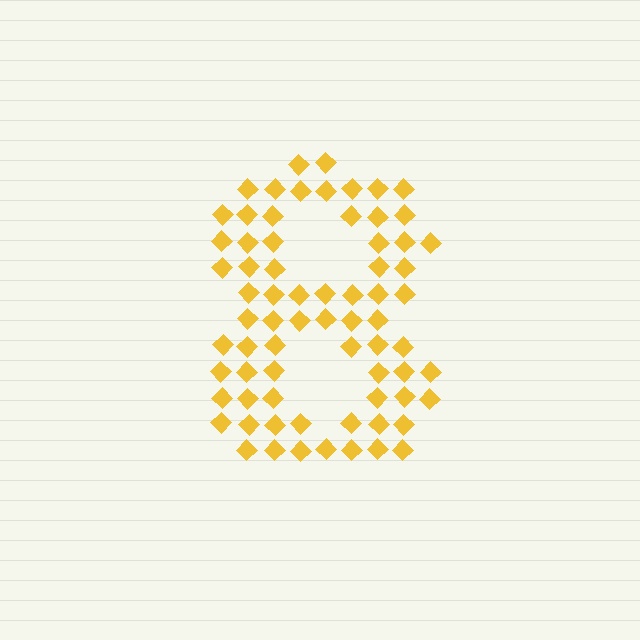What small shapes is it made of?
It is made of small diamonds.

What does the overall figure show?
The overall figure shows the digit 8.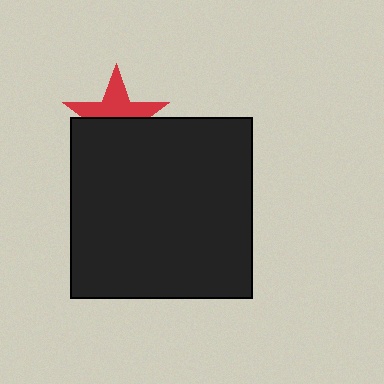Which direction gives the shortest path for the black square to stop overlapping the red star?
Moving down gives the shortest separation.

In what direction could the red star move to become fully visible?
The red star could move up. That would shift it out from behind the black square entirely.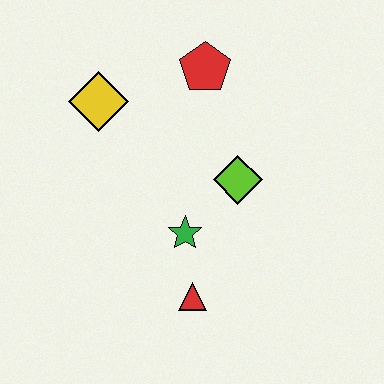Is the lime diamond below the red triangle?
No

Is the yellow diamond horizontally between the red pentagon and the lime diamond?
No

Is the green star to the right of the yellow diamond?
Yes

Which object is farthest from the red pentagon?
The red triangle is farthest from the red pentagon.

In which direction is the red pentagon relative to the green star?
The red pentagon is above the green star.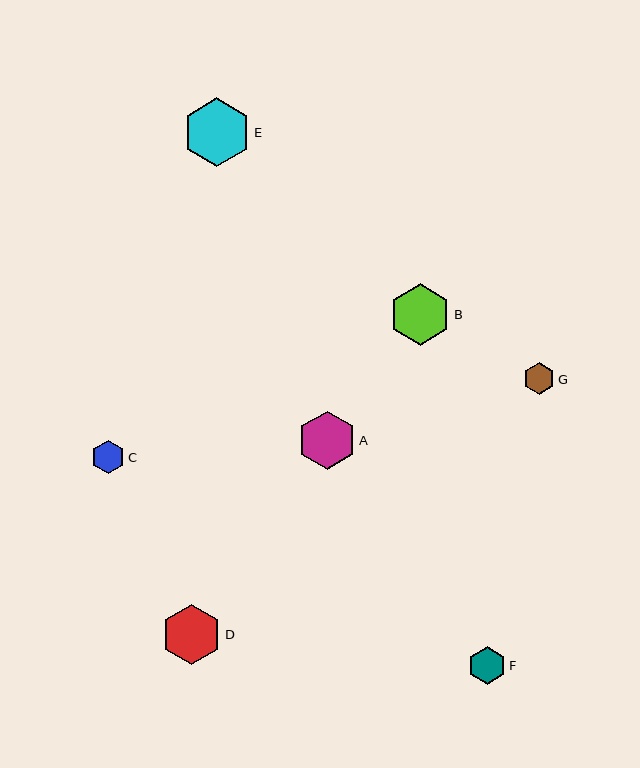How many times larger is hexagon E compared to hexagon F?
Hexagon E is approximately 1.8 times the size of hexagon F.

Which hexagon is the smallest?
Hexagon G is the smallest with a size of approximately 32 pixels.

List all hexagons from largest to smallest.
From largest to smallest: E, B, D, A, F, C, G.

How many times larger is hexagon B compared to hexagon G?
Hexagon B is approximately 2.0 times the size of hexagon G.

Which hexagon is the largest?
Hexagon E is the largest with a size of approximately 69 pixels.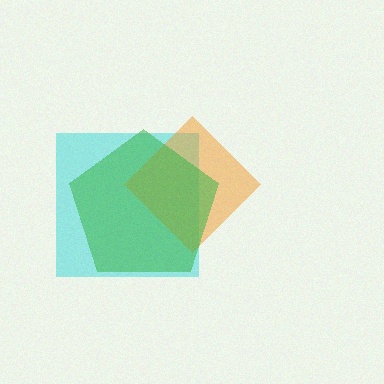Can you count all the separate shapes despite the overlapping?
Yes, there are 3 separate shapes.